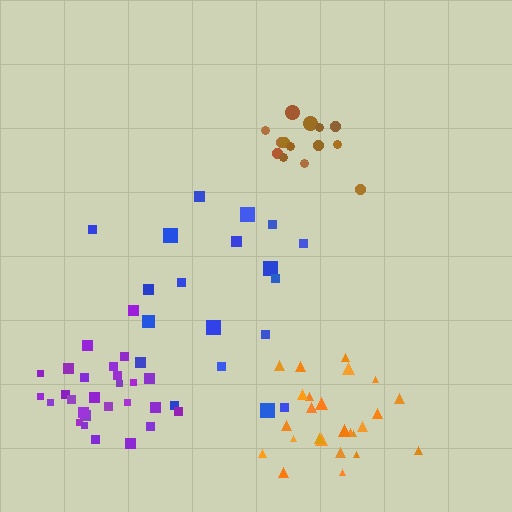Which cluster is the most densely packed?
Brown.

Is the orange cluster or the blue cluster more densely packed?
Orange.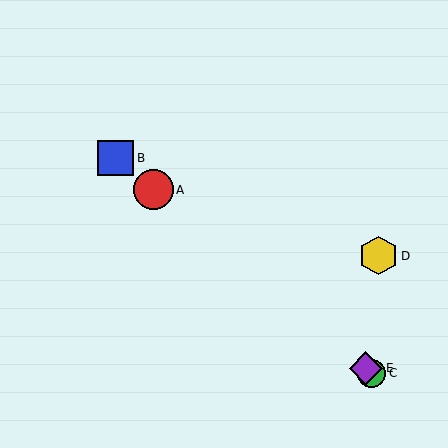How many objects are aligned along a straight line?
4 objects (A, B, C, E) are aligned along a straight line.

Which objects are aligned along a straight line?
Objects A, B, C, E are aligned along a straight line.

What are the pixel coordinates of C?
Object C is at (372, 373).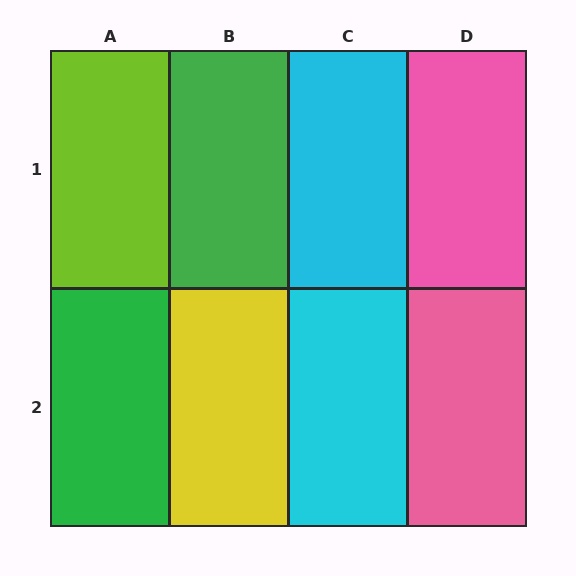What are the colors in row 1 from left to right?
Lime, green, cyan, pink.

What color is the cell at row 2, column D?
Pink.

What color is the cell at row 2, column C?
Cyan.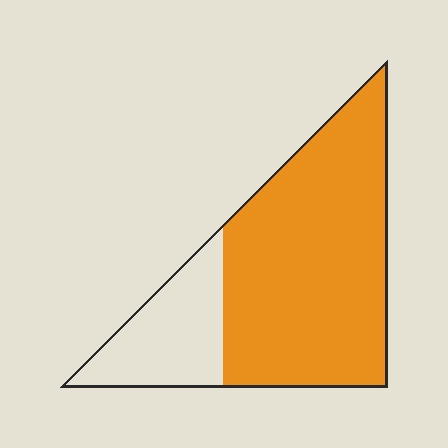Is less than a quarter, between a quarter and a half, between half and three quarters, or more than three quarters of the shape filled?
More than three quarters.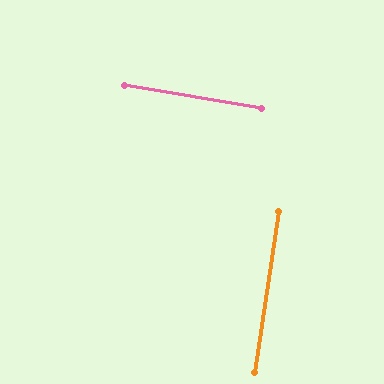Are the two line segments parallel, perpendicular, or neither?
Perpendicular — they meet at approximately 89°.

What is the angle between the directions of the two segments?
Approximately 89 degrees.